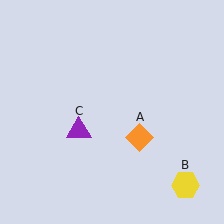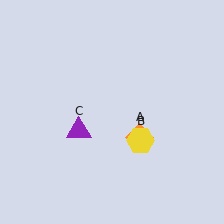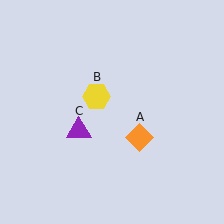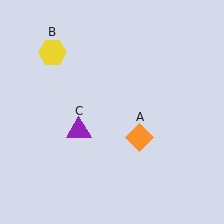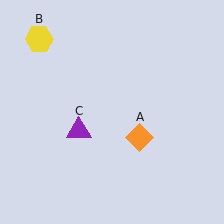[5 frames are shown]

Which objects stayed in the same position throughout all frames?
Orange diamond (object A) and purple triangle (object C) remained stationary.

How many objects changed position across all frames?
1 object changed position: yellow hexagon (object B).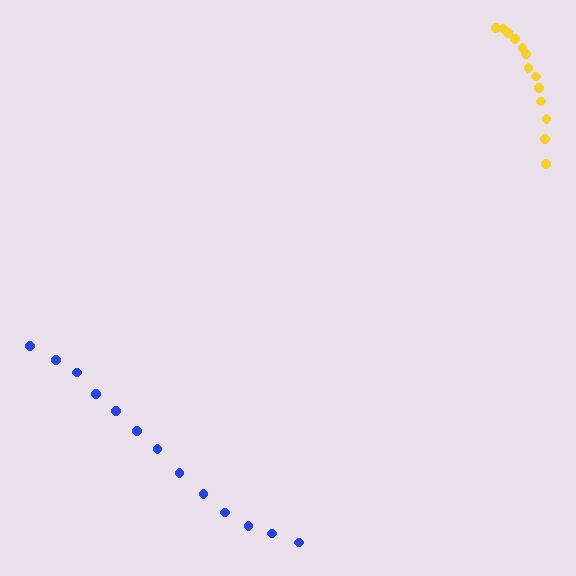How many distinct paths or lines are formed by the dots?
There are 2 distinct paths.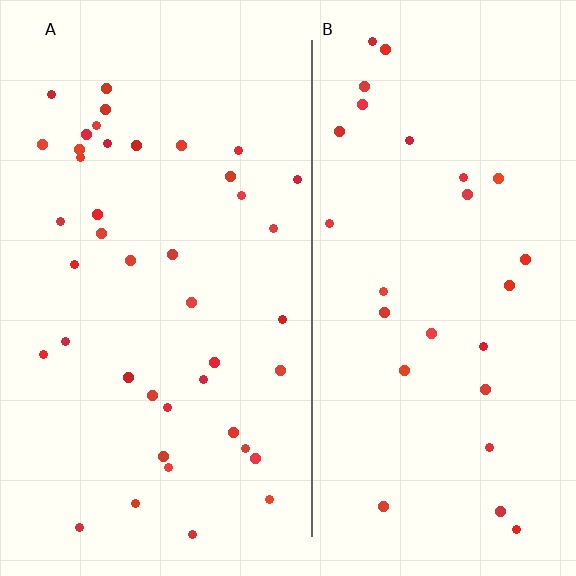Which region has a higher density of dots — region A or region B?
A (the left).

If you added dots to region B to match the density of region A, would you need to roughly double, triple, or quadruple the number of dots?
Approximately double.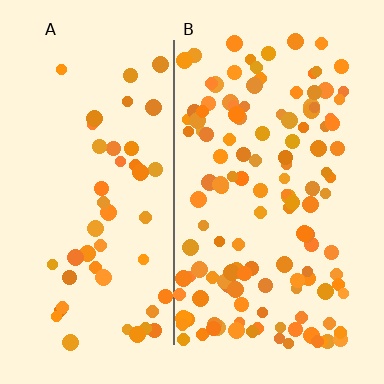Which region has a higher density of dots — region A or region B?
B (the right).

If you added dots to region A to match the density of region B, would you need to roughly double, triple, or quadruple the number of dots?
Approximately triple.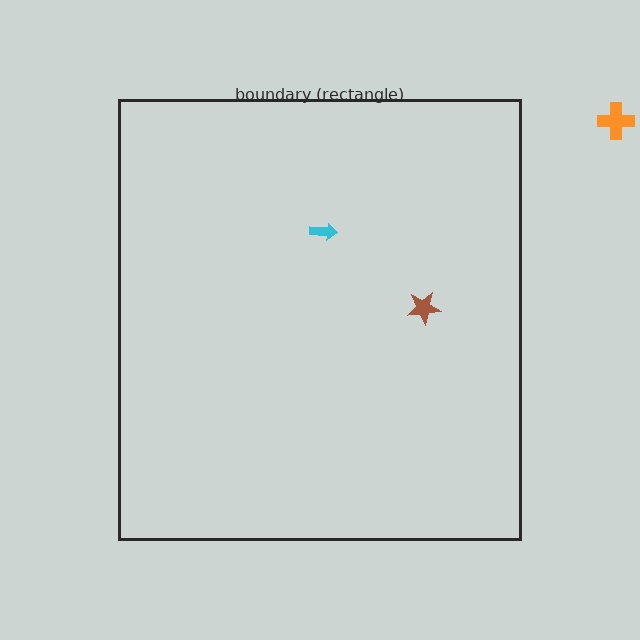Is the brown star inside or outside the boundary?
Inside.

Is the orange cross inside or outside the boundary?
Outside.